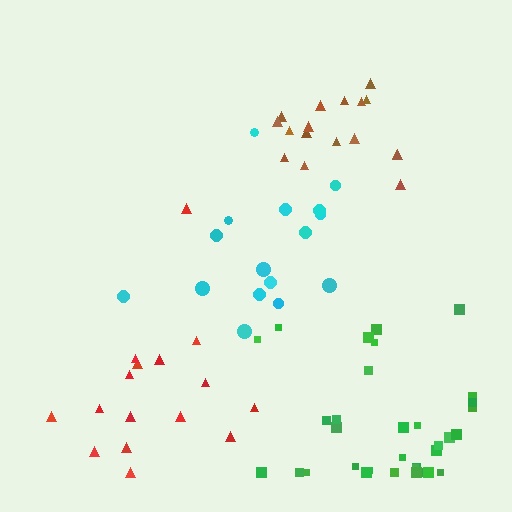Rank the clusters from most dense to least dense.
brown, green, cyan, red.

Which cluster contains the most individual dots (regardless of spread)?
Green (33).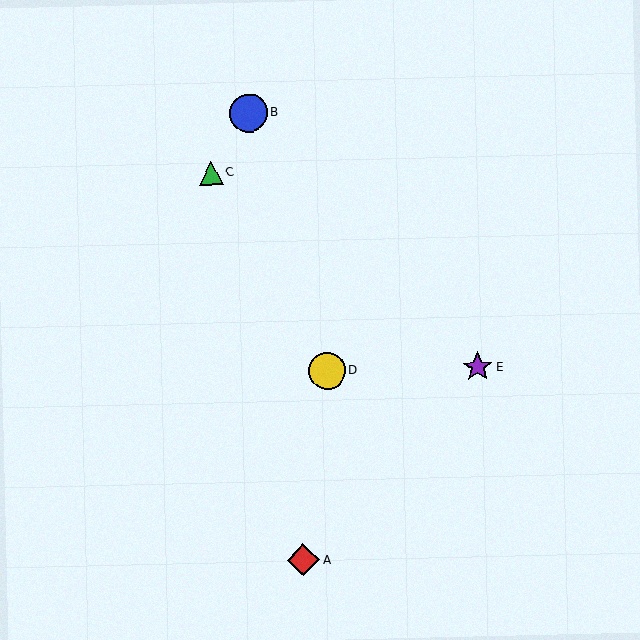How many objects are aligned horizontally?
2 objects (D, E) are aligned horizontally.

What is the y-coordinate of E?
Object E is at y≈367.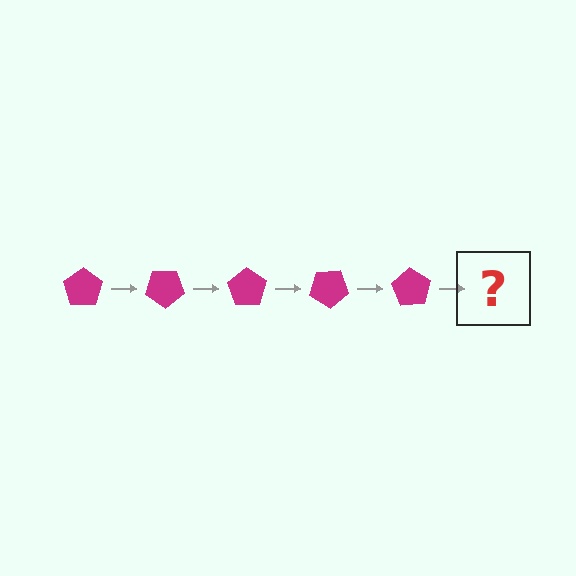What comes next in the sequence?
The next element should be a magenta pentagon rotated 175 degrees.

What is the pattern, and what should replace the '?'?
The pattern is that the pentagon rotates 35 degrees each step. The '?' should be a magenta pentagon rotated 175 degrees.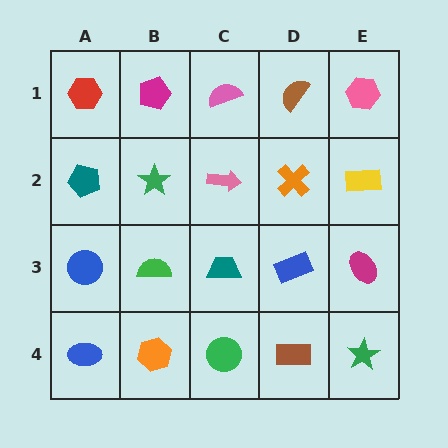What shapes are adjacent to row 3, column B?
A green star (row 2, column B), an orange hexagon (row 4, column B), a blue circle (row 3, column A), a teal trapezoid (row 3, column C).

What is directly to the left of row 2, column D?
A pink arrow.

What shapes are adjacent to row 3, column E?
A yellow rectangle (row 2, column E), a green star (row 4, column E), a blue rectangle (row 3, column D).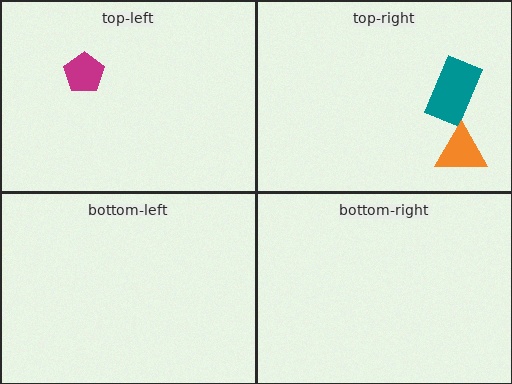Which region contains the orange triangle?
The top-right region.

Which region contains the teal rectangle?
The top-right region.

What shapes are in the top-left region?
The magenta pentagon.